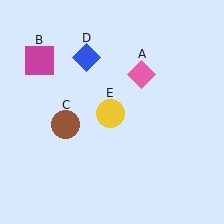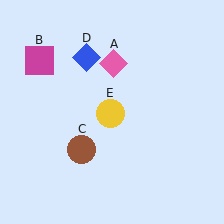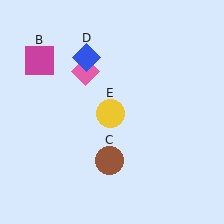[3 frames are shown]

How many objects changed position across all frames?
2 objects changed position: pink diamond (object A), brown circle (object C).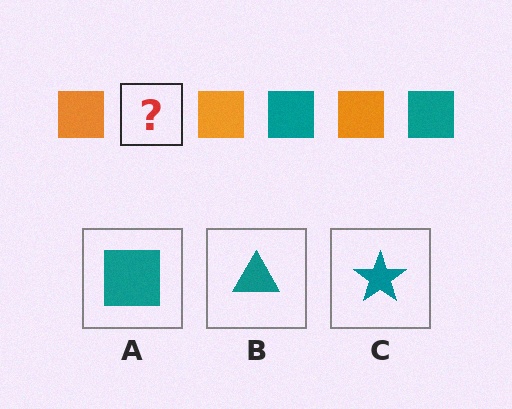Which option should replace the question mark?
Option A.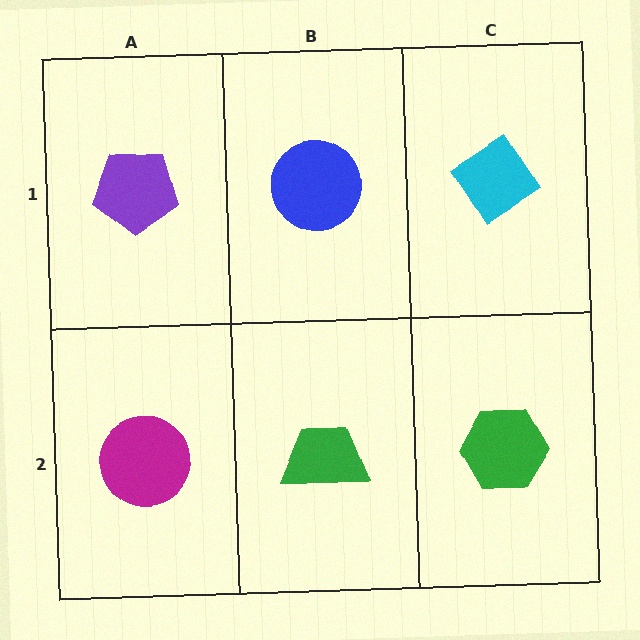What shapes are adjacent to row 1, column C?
A green hexagon (row 2, column C), a blue circle (row 1, column B).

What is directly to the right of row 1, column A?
A blue circle.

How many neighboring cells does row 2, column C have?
2.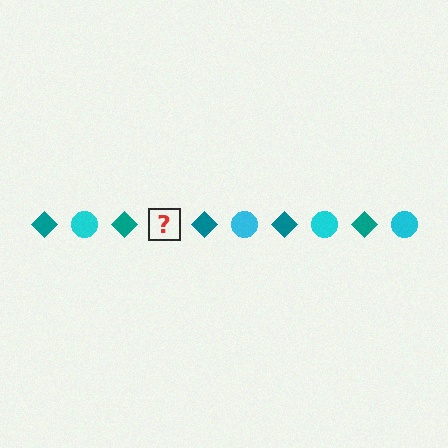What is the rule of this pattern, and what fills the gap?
The rule is that the pattern alternates between teal diamond and cyan circle. The gap should be filled with a cyan circle.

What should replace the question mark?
The question mark should be replaced with a cyan circle.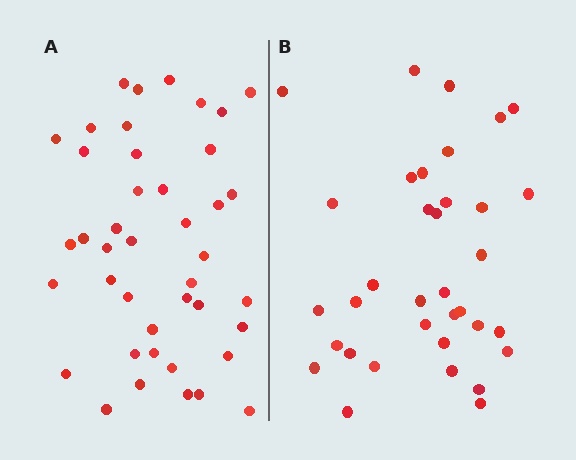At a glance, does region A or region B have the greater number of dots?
Region A (the left region) has more dots.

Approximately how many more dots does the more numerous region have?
Region A has roughly 8 or so more dots than region B.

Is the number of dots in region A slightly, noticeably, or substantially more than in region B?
Region A has only slightly more — the two regions are fairly close. The ratio is roughly 1.2 to 1.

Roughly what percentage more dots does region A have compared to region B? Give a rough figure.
About 20% more.